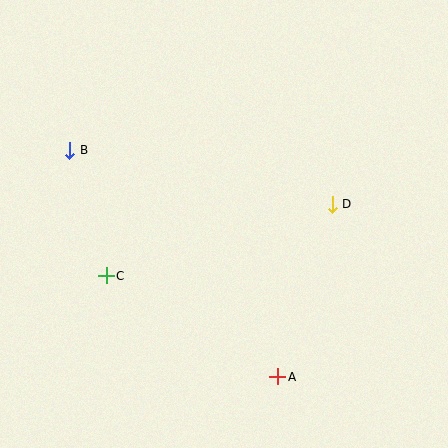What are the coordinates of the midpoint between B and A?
The midpoint between B and A is at (174, 263).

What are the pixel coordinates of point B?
Point B is at (70, 150).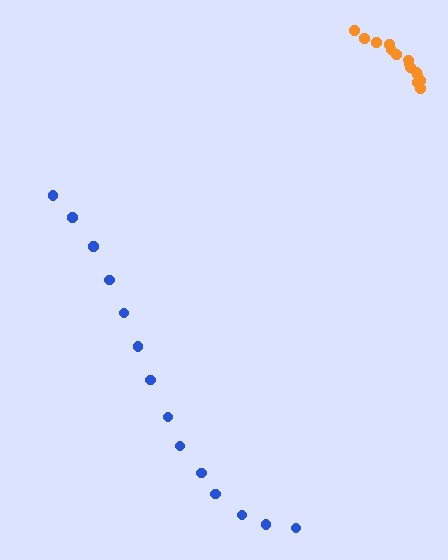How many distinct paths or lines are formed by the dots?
There are 2 distinct paths.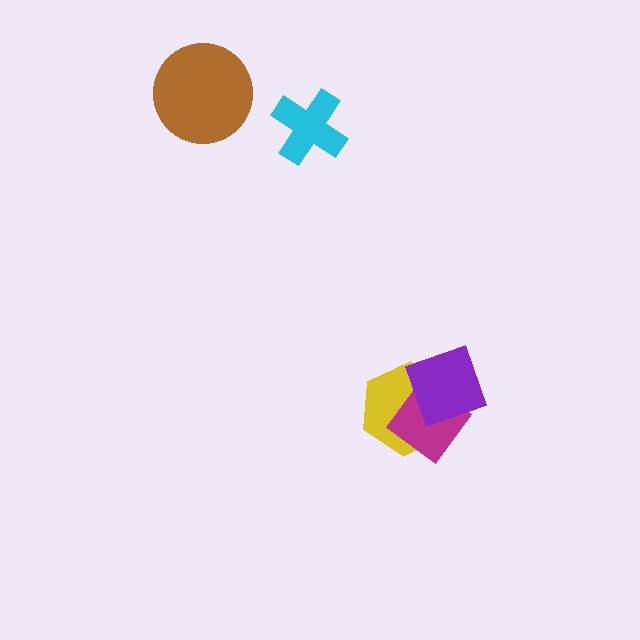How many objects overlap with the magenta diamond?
2 objects overlap with the magenta diamond.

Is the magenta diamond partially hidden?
Yes, it is partially covered by another shape.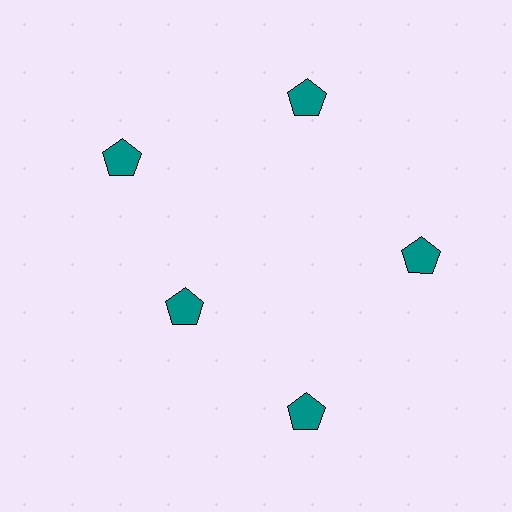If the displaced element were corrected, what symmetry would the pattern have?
It would have 5-fold rotational symmetry — the pattern would map onto itself every 72 degrees.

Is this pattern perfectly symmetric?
No. The 5 teal pentagons are arranged in a ring, but one element near the 8 o'clock position is pulled inward toward the center, breaking the 5-fold rotational symmetry.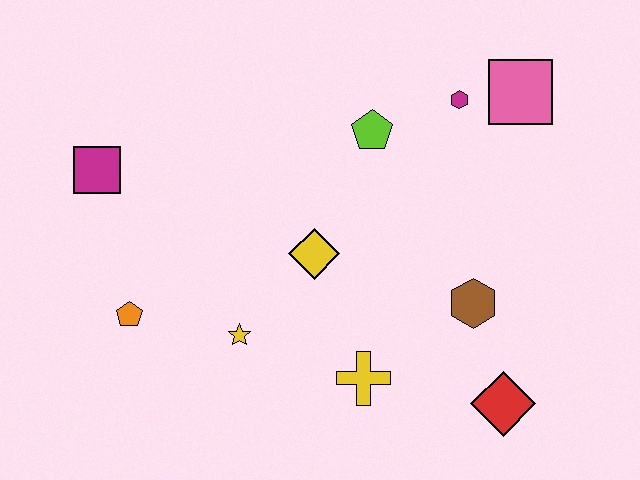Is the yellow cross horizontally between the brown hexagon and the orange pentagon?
Yes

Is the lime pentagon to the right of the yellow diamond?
Yes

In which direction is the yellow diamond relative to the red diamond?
The yellow diamond is to the left of the red diamond.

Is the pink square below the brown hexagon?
No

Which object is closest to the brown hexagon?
The red diamond is closest to the brown hexagon.